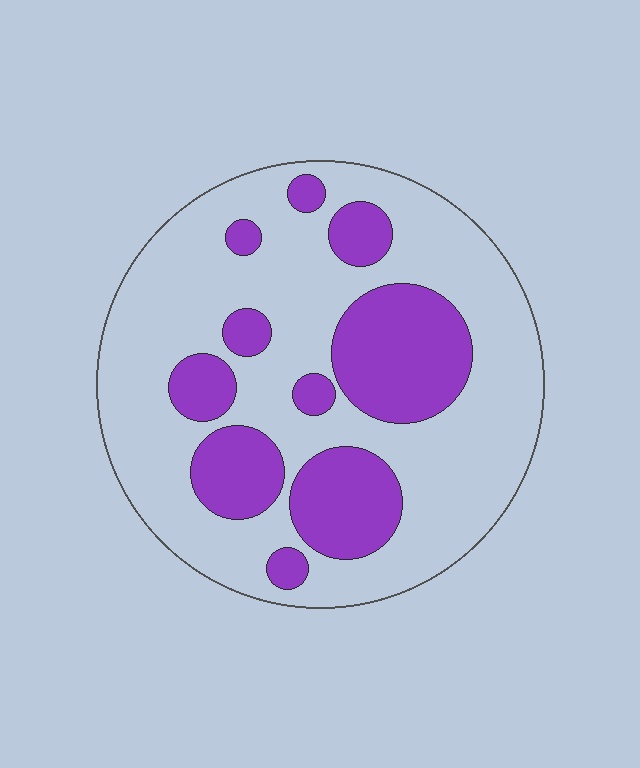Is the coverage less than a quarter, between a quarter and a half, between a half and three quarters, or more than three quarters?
Between a quarter and a half.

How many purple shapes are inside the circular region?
10.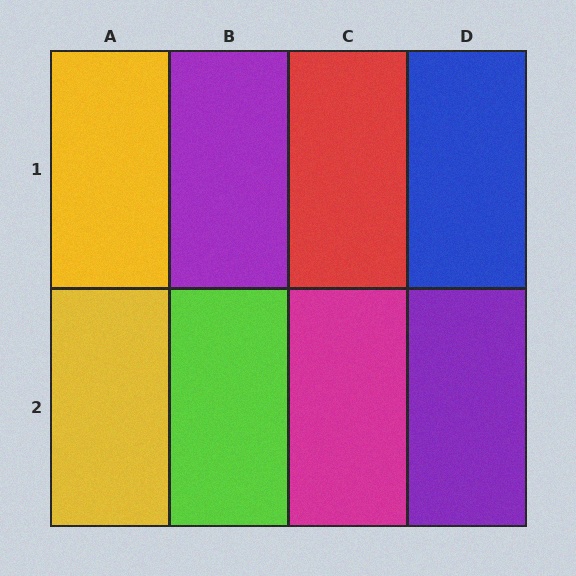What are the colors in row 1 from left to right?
Yellow, purple, red, blue.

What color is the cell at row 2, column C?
Magenta.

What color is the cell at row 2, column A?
Yellow.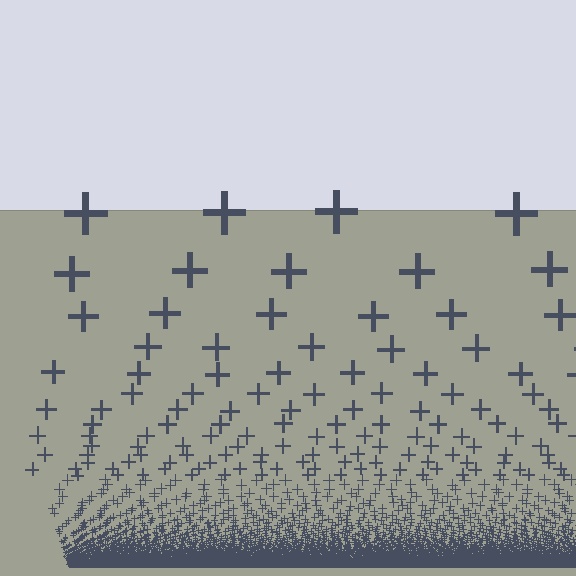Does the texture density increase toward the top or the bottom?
Density increases toward the bottom.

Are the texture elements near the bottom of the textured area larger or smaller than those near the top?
Smaller. The gradient is inverted — elements near the bottom are smaller and denser.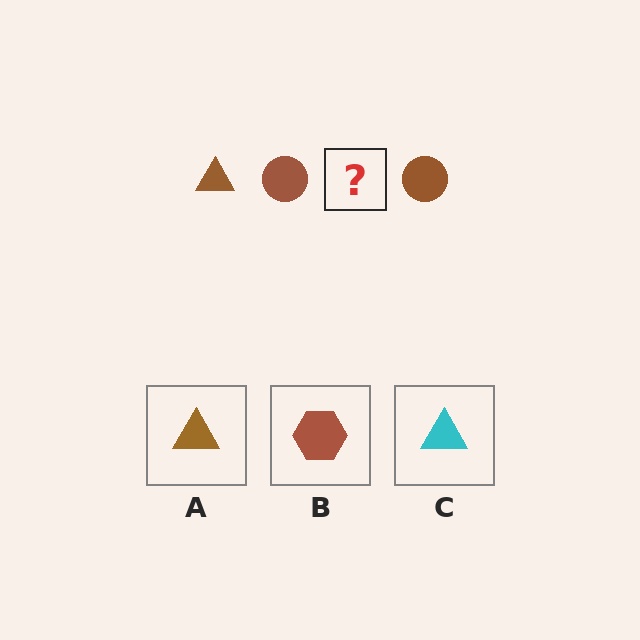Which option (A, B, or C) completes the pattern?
A.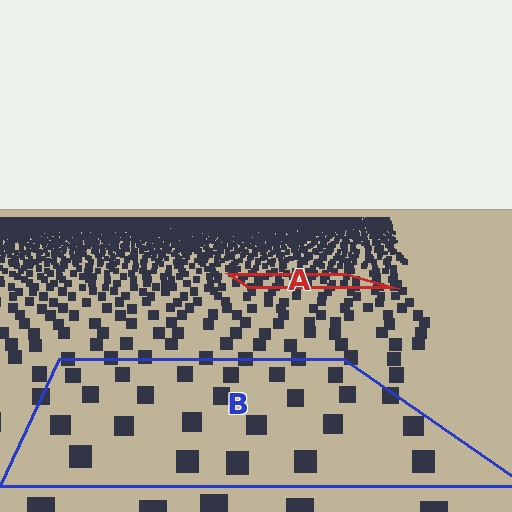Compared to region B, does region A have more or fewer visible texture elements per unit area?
Region A has more texture elements per unit area — they are packed more densely because it is farther away.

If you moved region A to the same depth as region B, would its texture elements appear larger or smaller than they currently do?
They would appear larger. At a closer depth, the same texture elements are projected at a bigger on-screen size.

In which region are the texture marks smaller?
The texture marks are smaller in region A, because it is farther away.